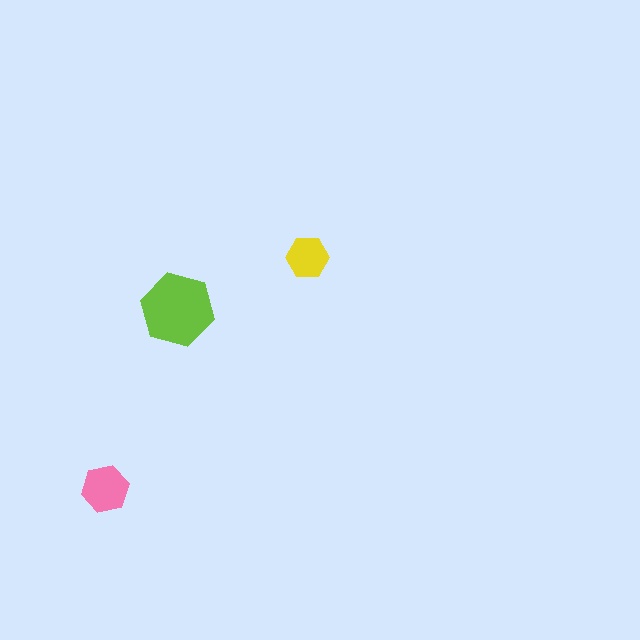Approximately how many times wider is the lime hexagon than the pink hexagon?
About 1.5 times wider.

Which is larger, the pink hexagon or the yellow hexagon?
The pink one.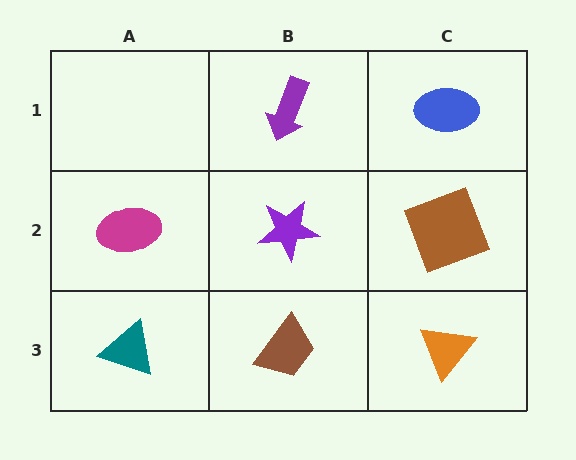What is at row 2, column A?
A magenta ellipse.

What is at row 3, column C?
An orange triangle.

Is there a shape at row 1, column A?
No, that cell is empty.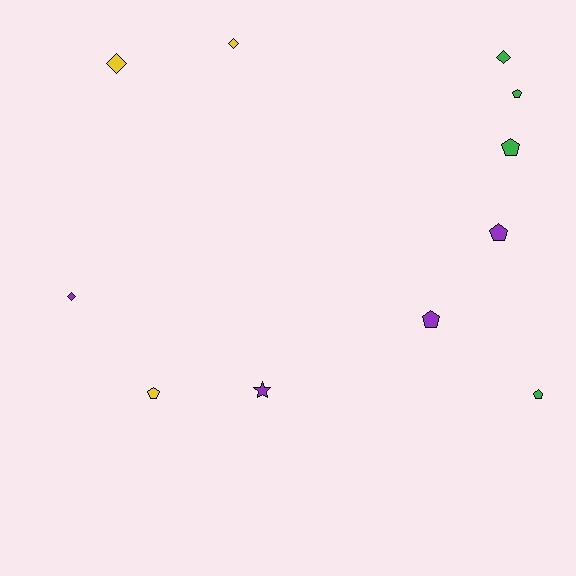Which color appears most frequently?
Green, with 4 objects.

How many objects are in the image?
There are 11 objects.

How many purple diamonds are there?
There is 1 purple diamond.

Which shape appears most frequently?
Pentagon, with 6 objects.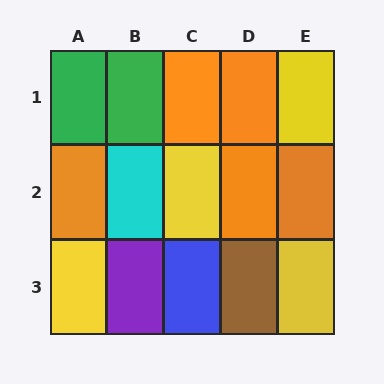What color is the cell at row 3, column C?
Blue.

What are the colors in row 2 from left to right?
Orange, cyan, yellow, orange, orange.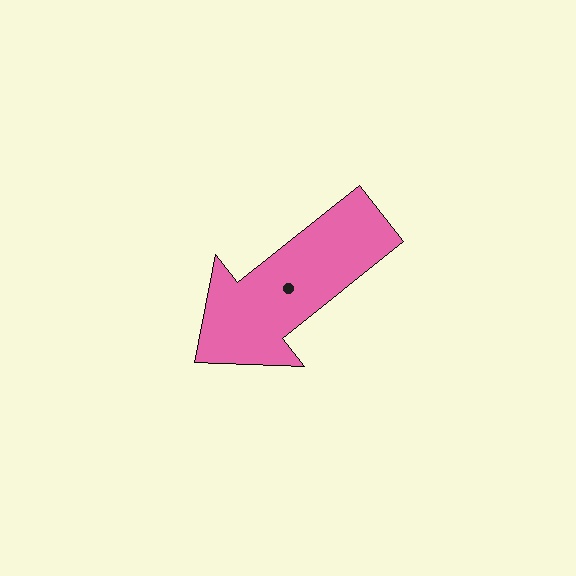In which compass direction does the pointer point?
Southwest.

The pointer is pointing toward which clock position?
Roughly 8 o'clock.